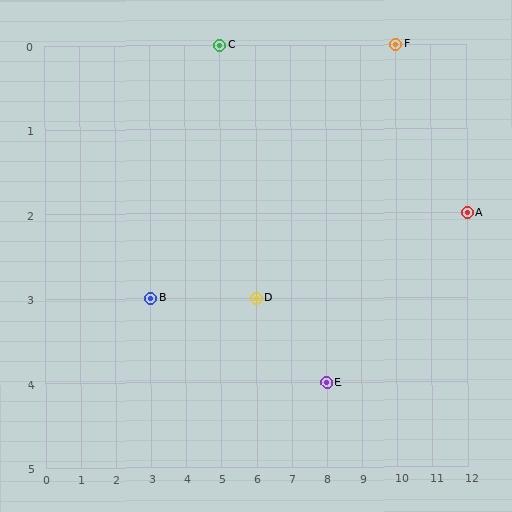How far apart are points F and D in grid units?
Points F and D are 4 columns and 3 rows apart (about 5.0 grid units diagonally).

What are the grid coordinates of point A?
Point A is at grid coordinates (12, 2).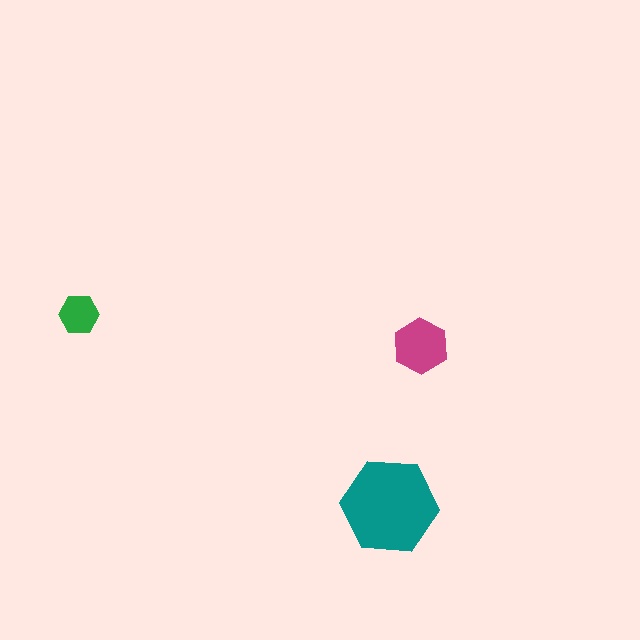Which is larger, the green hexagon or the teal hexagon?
The teal one.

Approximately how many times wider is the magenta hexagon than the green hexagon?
About 1.5 times wider.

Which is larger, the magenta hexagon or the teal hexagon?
The teal one.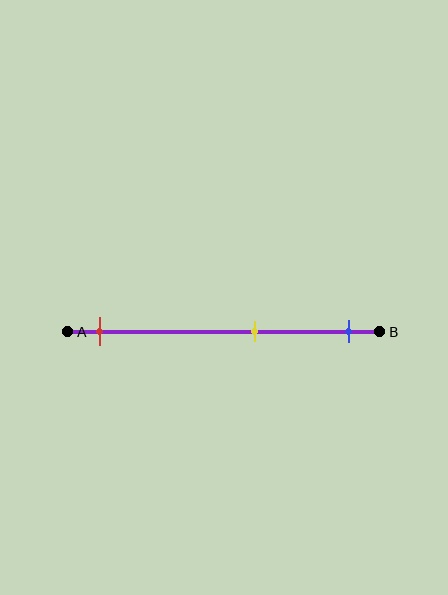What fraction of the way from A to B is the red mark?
The red mark is approximately 10% (0.1) of the way from A to B.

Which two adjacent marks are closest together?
The yellow and blue marks are the closest adjacent pair.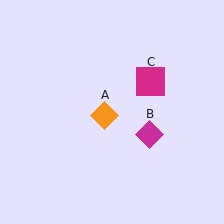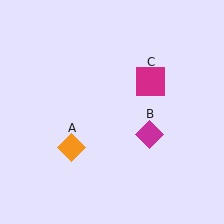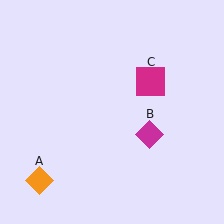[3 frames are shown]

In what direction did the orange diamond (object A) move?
The orange diamond (object A) moved down and to the left.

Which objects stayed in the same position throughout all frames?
Magenta diamond (object B) and magenta square (object C) remained stationary.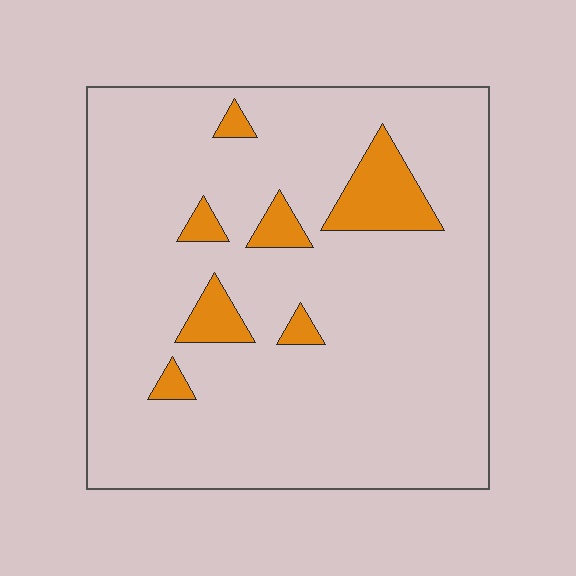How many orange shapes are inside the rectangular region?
7.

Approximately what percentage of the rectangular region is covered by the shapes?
Approximately 10%.